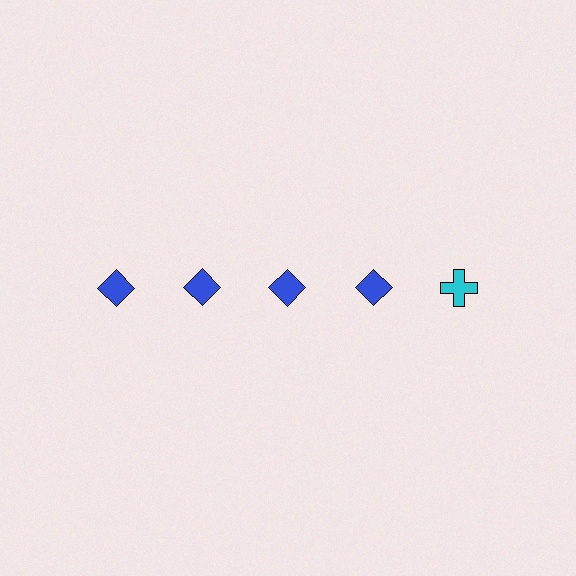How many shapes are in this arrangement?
There are 5 shapes arranged in a grid pattern.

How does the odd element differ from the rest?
It differs in both color (cyan instead of blue) and shape (cross instead of diamond).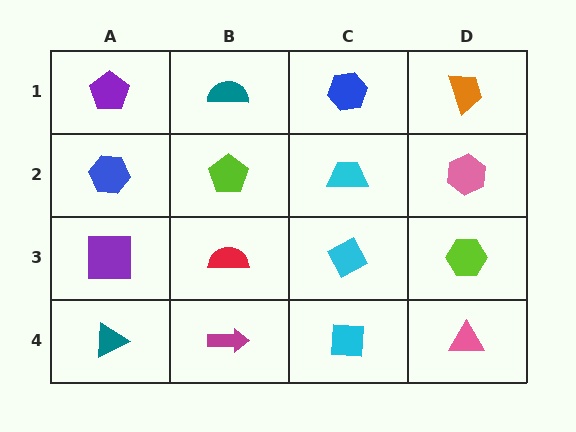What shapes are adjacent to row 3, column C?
A cyan trapezoid (row 2, column C), a cyan square (row 4, column C), a red semicircle (row 3, column B), a lime hexagon (row 3, column D).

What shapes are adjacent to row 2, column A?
A purple pentagon (row 1, column A), a purple square (row 3, column A), a lime pentagon (row 2, column B).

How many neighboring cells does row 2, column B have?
4.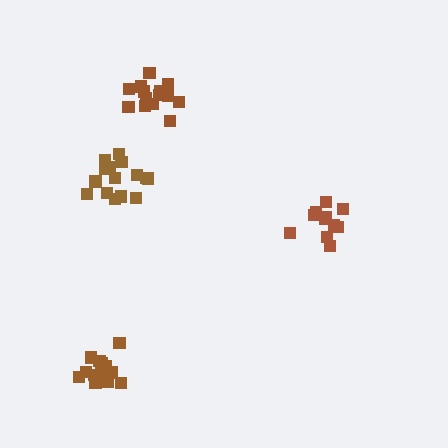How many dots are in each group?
Group 1: 11 dots, Group 2: 15 dots, Group 3: 15 dots, Group 4: 13 dots (54 total).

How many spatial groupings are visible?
There are 4 spatial groupings.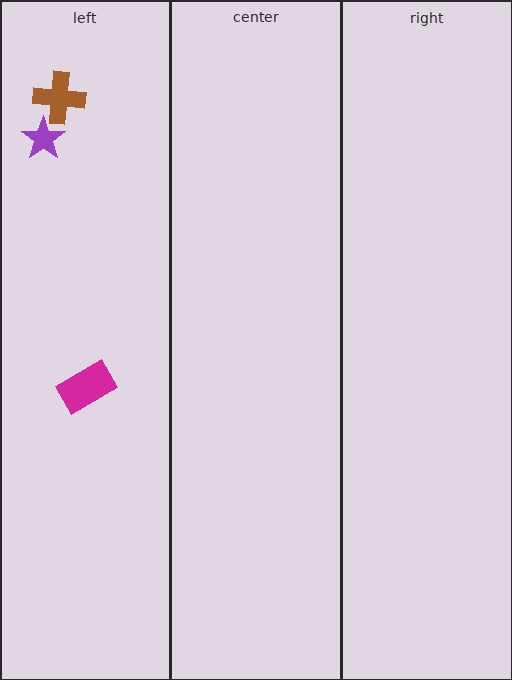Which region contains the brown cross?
The left region.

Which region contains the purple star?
The left region.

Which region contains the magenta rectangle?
The left region.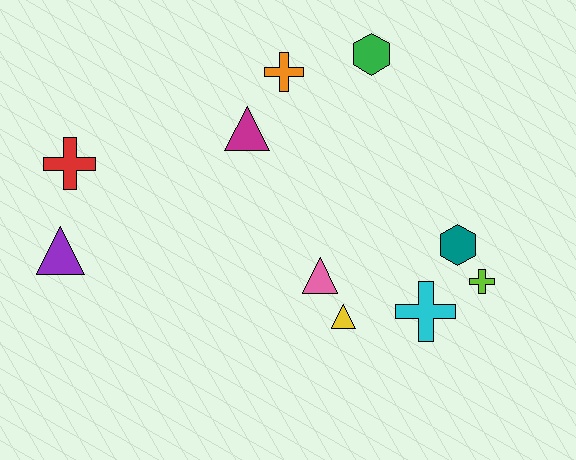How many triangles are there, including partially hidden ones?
There are 4 triangles.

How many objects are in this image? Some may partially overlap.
There are 10 objects.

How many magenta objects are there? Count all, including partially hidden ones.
There is 1 magenta object.